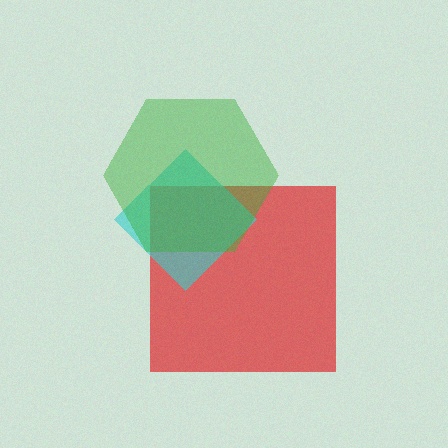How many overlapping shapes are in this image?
There are 3 overlapping shapes in the image.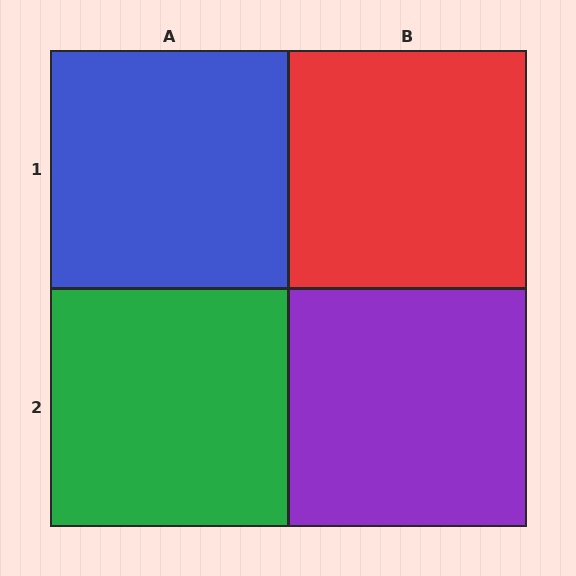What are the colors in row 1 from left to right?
Blue, red.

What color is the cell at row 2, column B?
Purple.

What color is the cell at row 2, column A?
Green.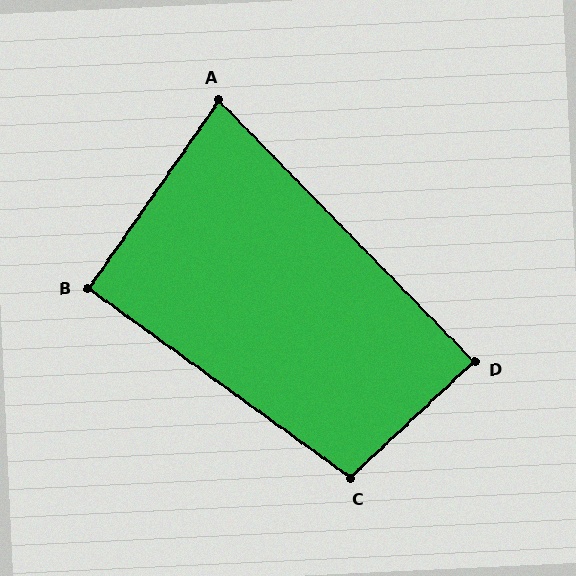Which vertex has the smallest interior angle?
A, at approximately 79 degrees.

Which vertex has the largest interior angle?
C, at approximately 101 degrees.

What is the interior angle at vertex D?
Approximately 89 degrees (approximately right).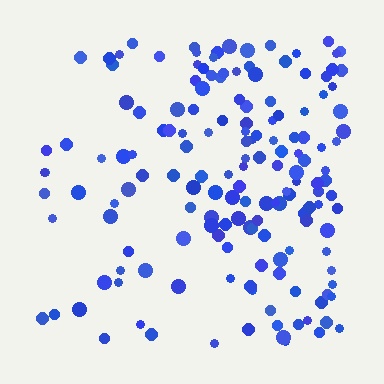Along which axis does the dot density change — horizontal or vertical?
Horizontal.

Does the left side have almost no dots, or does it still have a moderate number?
Still a moderate number, just noticeably fewer than the right.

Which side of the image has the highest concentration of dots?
The right.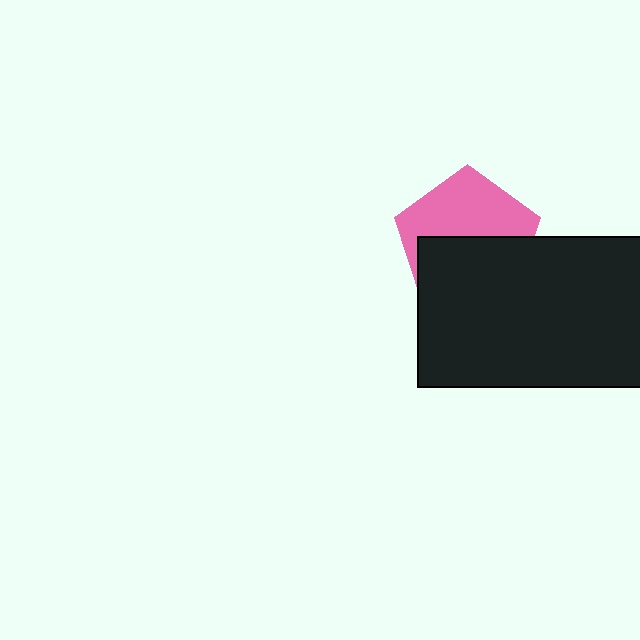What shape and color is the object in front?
The object in front is a black rectangle.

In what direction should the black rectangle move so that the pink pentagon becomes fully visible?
The black rectangle should move down. That is the shortest direction to clear the overlap and leave the pink pentagon fully visible.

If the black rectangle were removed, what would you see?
You would see the complete pink pentagon.